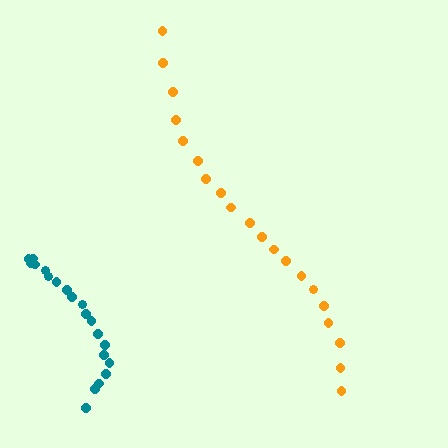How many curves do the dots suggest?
There are 2 distinct paths.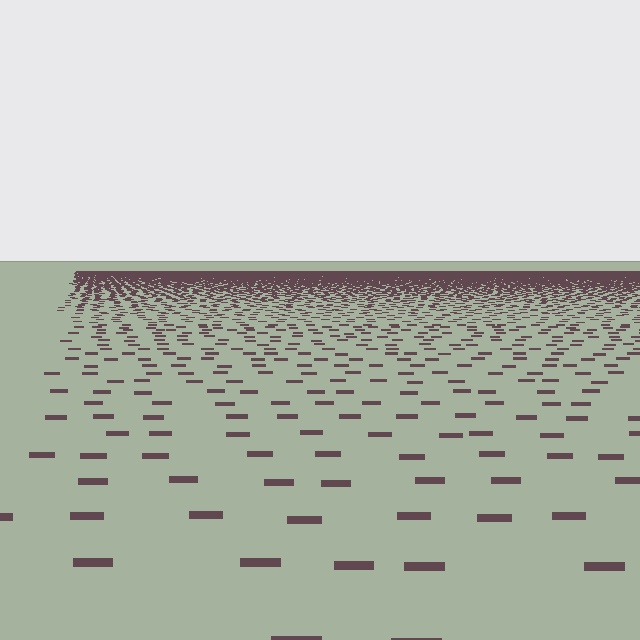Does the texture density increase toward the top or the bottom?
Density increases toward the top.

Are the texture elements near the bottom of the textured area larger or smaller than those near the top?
Larger. Near the bottom, elements are closer to the viewer and appear at a bigger on-screen size.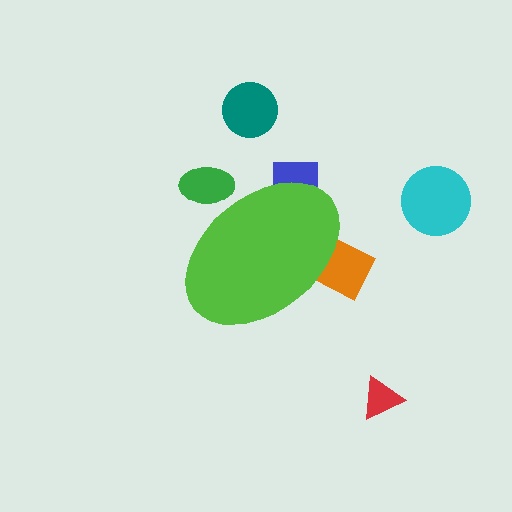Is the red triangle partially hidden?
No, the red triangle is fully visible.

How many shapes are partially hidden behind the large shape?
3 shapes are partially hidden.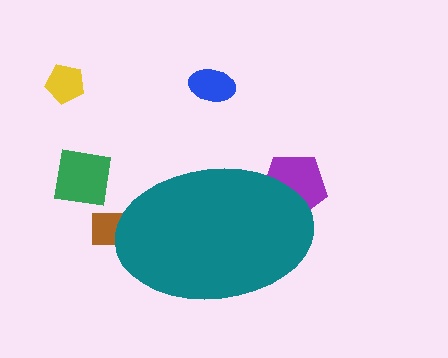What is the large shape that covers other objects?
A teal ellipse.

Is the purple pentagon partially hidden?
Yes, the purple pentagon is partially hidden behind the teal ellipse.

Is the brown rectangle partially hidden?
Yes, the brown rectangle is partially hidden behind the teal ellipse.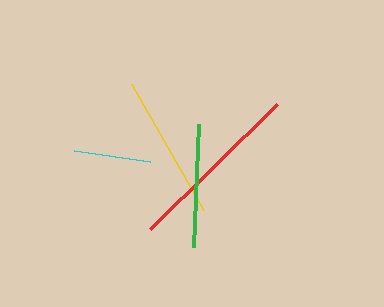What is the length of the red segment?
The red segment is approximately 178 pixels long.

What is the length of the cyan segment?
The cyan segment is approximately 77 pixels long.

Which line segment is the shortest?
The cyan line is the shortest at approximately 77 pixels.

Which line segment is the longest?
The red line is the longest at approximately 178 pixels.